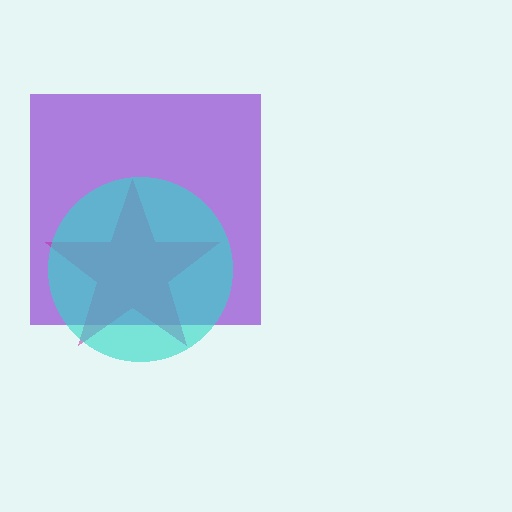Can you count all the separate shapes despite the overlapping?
Yes, there are 3 separate shapes.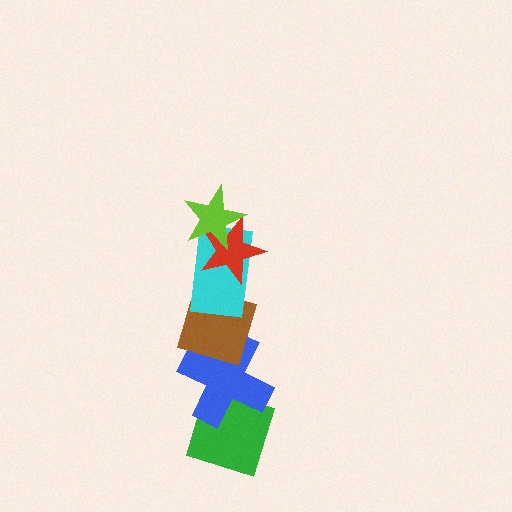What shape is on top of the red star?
The lime star is on top of the red star.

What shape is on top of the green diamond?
The blue cross is on top of the green diamond.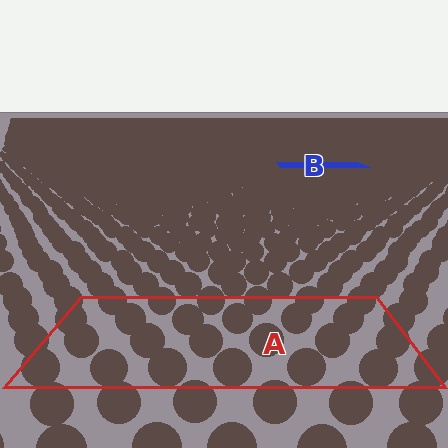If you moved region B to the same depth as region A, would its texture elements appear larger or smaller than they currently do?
They would appear larger. At a closer depth, the same texture elements are projected at a bigger on-screen size.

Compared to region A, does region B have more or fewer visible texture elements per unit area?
Region B has more texture elements per unit area — they are packed more densely because it is farther away.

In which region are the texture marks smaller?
The texture marks are smaller in region B, because it is farther away.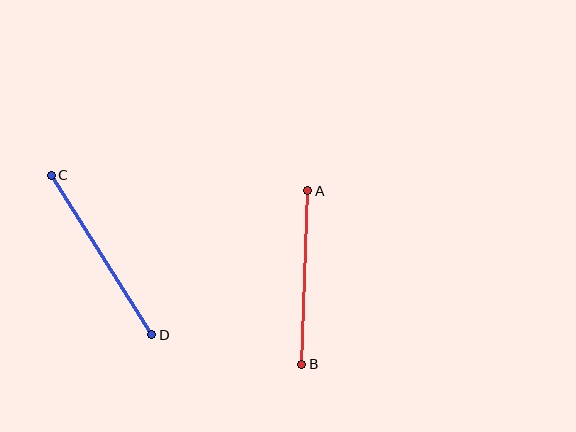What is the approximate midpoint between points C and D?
The midpoint is at approximately (102, 255) pixels.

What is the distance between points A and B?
The distance is approximately 174 pixels.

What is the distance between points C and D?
The distance is approximately 188 pixels.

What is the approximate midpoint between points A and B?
The midpoint is at approximately (305, 278) pixels.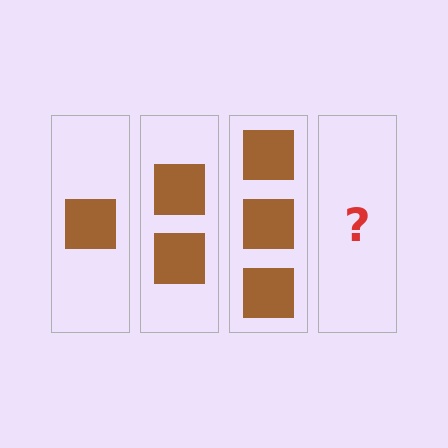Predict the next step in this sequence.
The next step is 4 squares.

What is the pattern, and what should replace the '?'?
The pattern is that each step adds one more square. The '?' should be 4 squares.